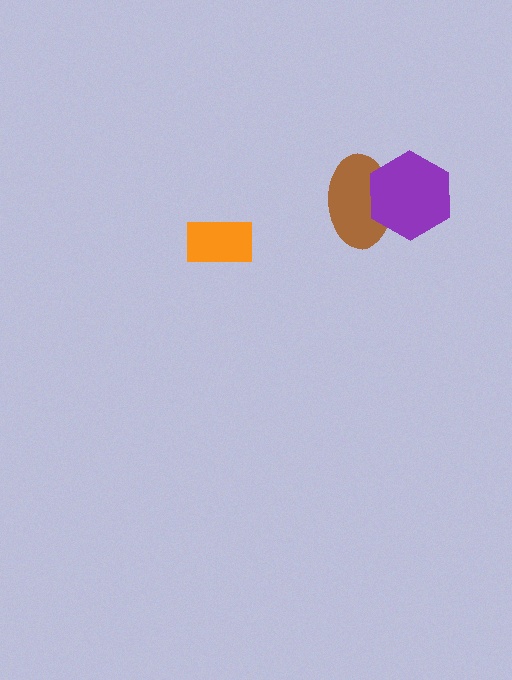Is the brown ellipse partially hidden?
Yes, it is partially covered by another shape.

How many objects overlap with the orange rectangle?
0 objects overlap with the orange rectangle.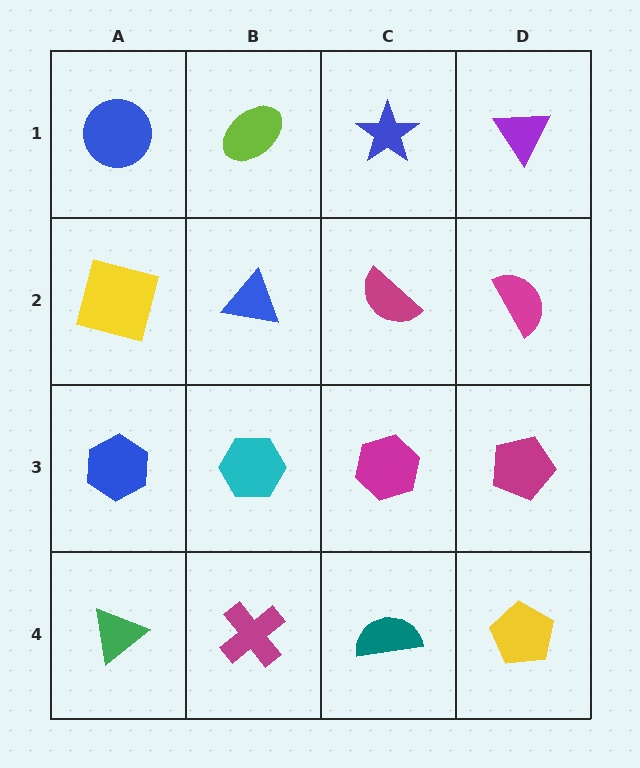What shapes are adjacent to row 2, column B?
A lime ellipse (row 1, column B), a cyan hexagon (row 3, column B), a yellow square (row 2, column A), a magenta semicircle (row 2, column C).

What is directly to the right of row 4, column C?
A yellow pentagon.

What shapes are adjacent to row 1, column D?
A magenta semicircle (row 2, column D), a blue star (row 1, column C).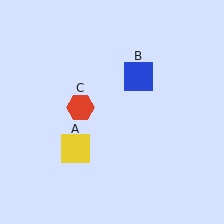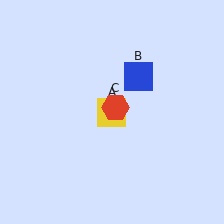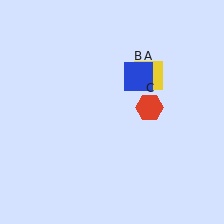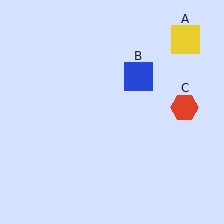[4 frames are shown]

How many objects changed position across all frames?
2 objects changed position: yellow square (object A), red hexagon (object C).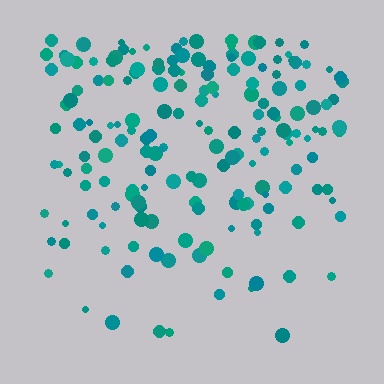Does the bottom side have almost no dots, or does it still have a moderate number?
Still a moderate number, just noticeably fewer than the top.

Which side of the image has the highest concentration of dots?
The top.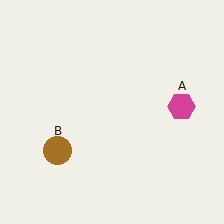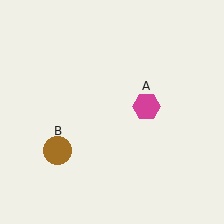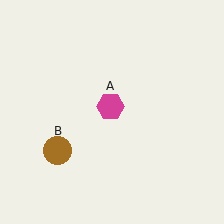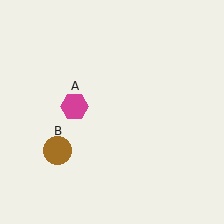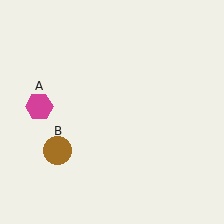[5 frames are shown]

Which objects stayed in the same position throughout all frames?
Brown circle (object B) remained stationary.